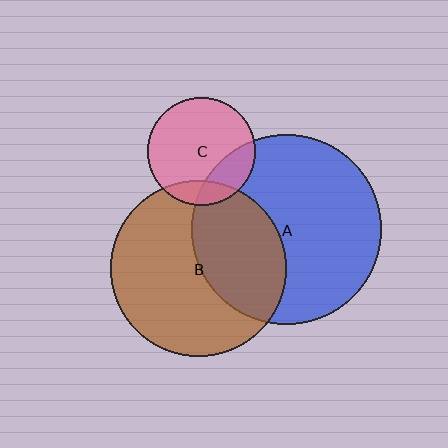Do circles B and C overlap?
Yes.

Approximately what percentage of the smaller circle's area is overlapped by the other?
Approximately 15%.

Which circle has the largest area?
Circle A (blue).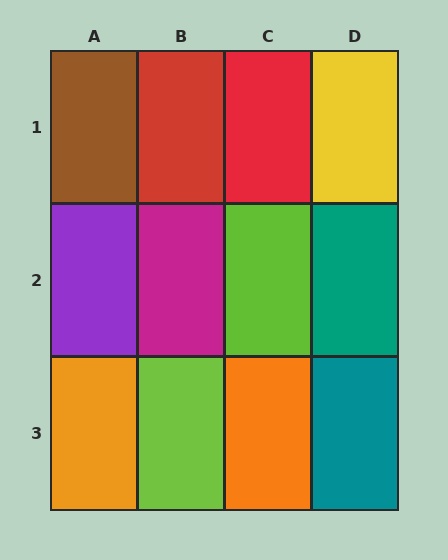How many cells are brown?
1 cell is brown.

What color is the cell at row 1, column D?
Yellow.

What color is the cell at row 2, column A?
Purple.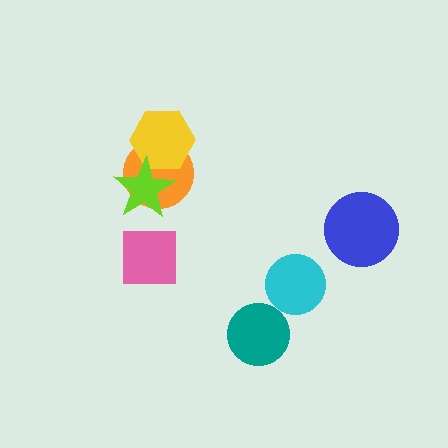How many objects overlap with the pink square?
0 objects overlap with the pink square.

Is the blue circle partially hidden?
No, no other shape covers it.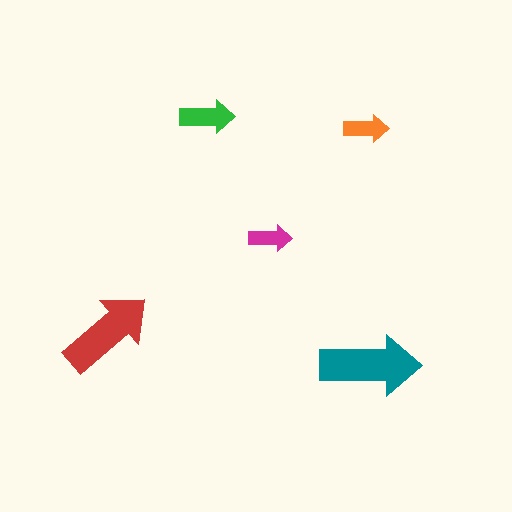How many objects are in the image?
There are 5 objects in the image.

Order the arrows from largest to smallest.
the teal one, the red one, the green one, the orange one, the magenta one.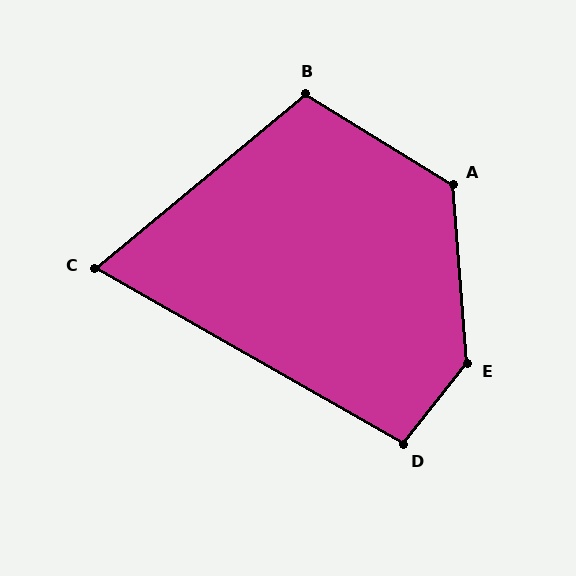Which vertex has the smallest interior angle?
C, at approximately 69 degrees.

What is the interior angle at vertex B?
Approximately 109 degrees (obtuse).